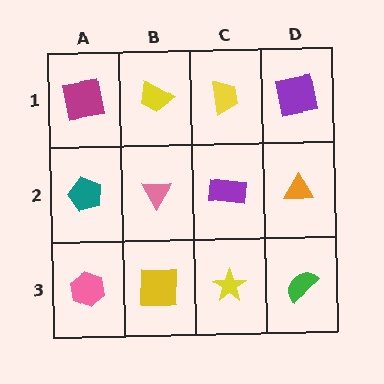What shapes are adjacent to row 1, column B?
A pink triangle (row 2, column B), a magenta square (row 1, column A), a yellow trapezoid (row 1, column C).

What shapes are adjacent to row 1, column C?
A purple rectangle (row 2, column C), a yellow trapezoid (row 1, column B), a purple square (row 1, column D).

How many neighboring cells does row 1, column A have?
2.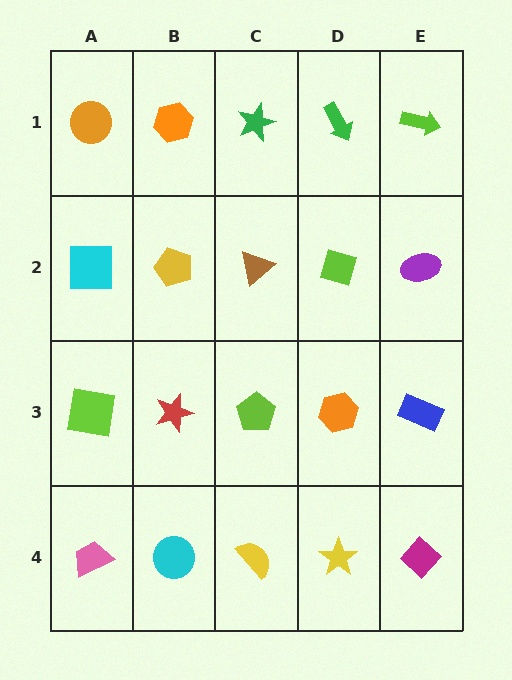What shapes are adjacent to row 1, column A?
A cyan square (row 2, column A), an orange hexagon (row 1, column B).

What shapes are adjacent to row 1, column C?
A brown triangle (row 2, column C), an orange hexagon (row 1, column B), a green arrow (row 1, column D).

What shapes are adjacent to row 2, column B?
An orange hexagon (row 1, column B), a red star (row 3, column B), a cyan square (row 2, column A), a brown triangle (row 2, column C).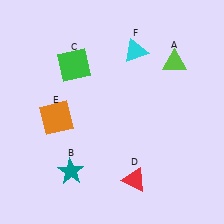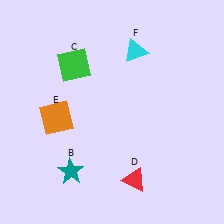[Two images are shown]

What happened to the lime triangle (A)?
The lime triangle (A) was removed in Image 2. It was in the top-right area of Image 1.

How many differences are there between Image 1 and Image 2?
There is 1 difference between the two images.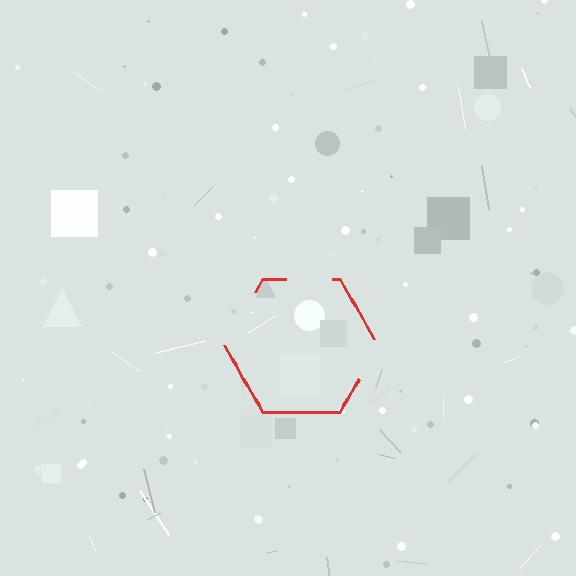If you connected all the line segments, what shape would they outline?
They would outline a hexagon.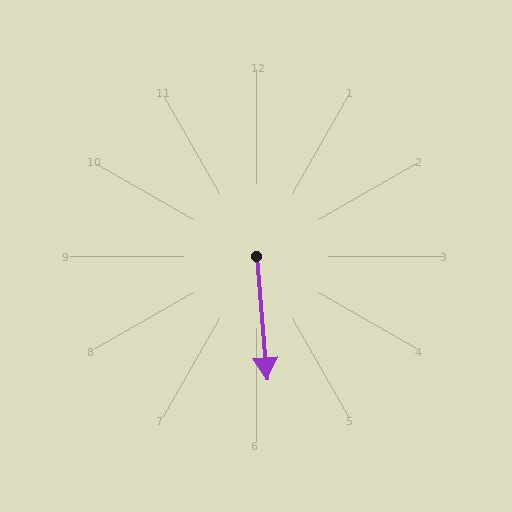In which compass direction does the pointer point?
South.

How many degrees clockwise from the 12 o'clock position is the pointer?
Approximately 175 degrees.